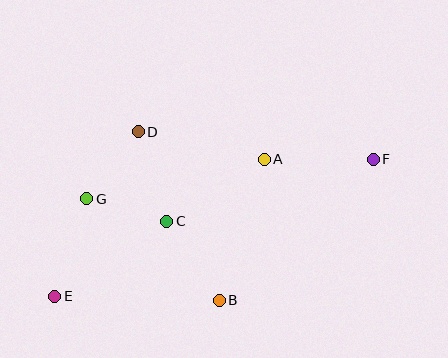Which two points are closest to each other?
Points C and G are closest to each other.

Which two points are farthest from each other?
Points E and F are farthest from each other.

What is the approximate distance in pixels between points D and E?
The distance between D and E is approximately 185 pixels.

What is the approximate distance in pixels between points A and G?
The distance between A and G is approximately 181 pixels.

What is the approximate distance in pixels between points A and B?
The distance between A and B is approximately 148 pixels.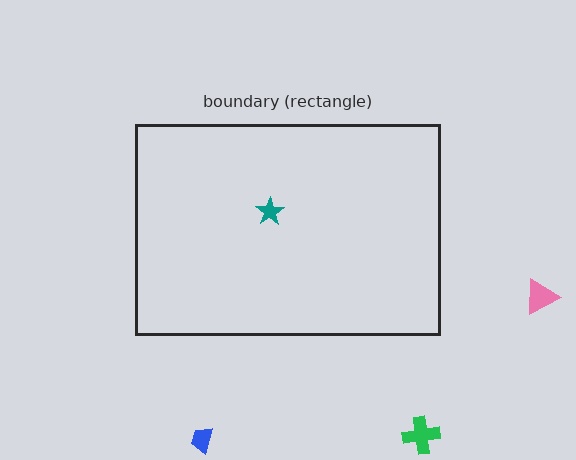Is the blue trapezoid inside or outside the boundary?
Outside.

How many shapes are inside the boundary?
1 inside, 3 outside.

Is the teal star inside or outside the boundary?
Inside.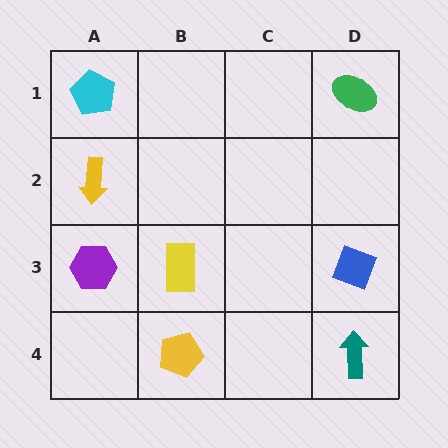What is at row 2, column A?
A yellow arrow.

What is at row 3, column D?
A blue diamond.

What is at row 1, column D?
A green ellipse.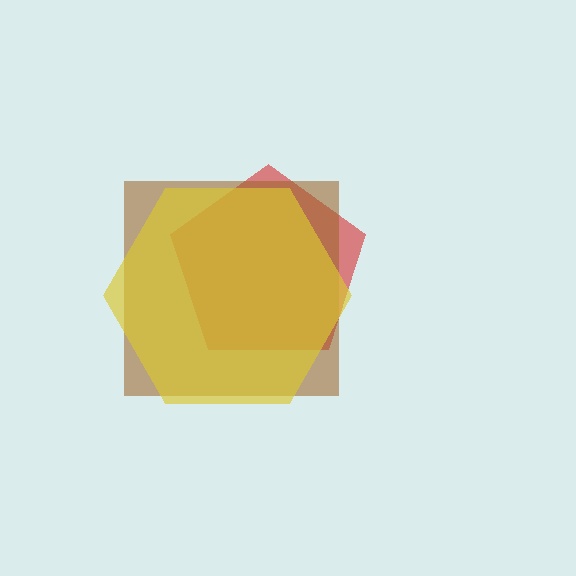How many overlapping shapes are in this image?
There are 3 overlapping shapes in the image.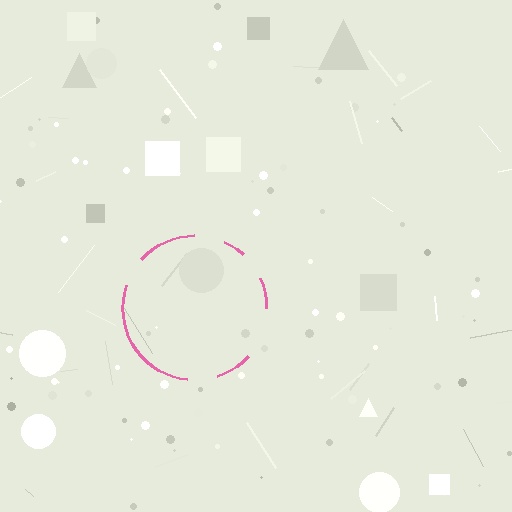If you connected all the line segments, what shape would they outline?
They would outline a circle.